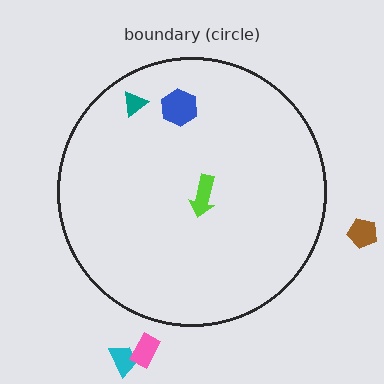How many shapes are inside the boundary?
3 inside, 3 outside.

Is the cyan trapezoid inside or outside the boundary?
Outside.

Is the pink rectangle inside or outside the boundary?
Outside.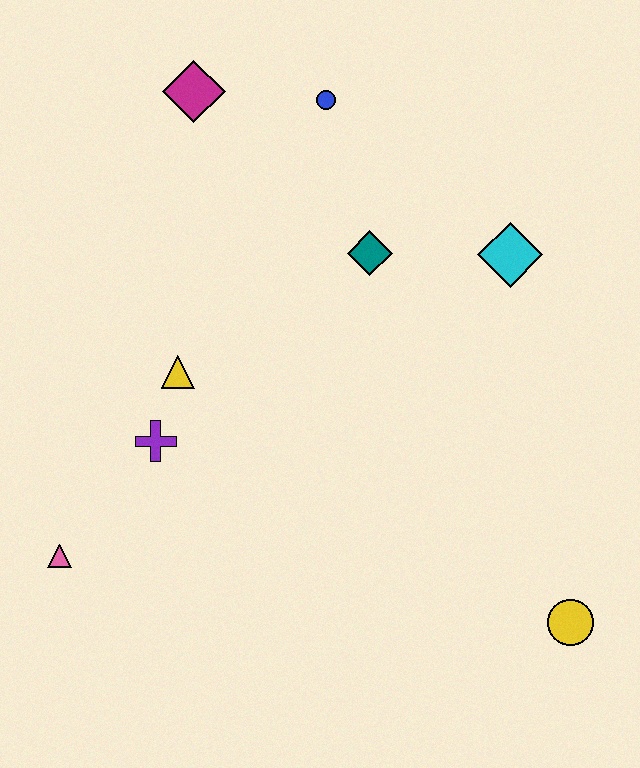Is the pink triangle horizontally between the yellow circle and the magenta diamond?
No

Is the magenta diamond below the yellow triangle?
No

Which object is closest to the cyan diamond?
The teal diamond is closest to the cyan diamond.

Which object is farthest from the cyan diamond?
The pink triangle is farthest from the cyan diamond.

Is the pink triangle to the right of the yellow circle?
No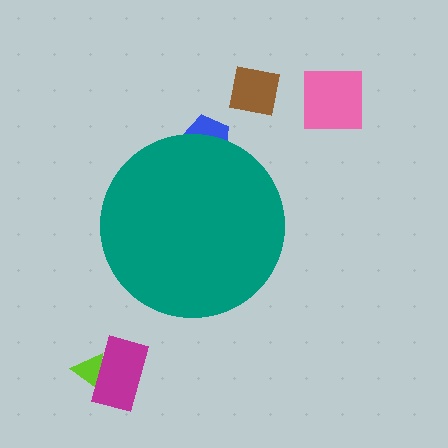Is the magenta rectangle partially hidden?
No, the magenta rectangle is fully visible.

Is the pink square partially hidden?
No, the pink square is fully visible.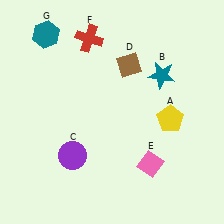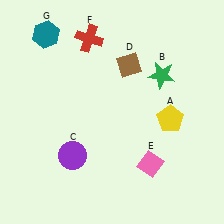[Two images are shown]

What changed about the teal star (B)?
In Image 1, B is teal. In Image 2, it changed to green.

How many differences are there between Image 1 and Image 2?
There is 1 difference between the two images.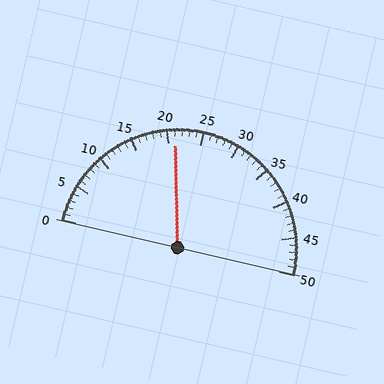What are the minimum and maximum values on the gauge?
The gauge ranges from 0 to 50.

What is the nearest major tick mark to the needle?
The nearest major tick mark is 20.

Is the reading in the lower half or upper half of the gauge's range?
The reading is in the lower half of the range (0 to 50).